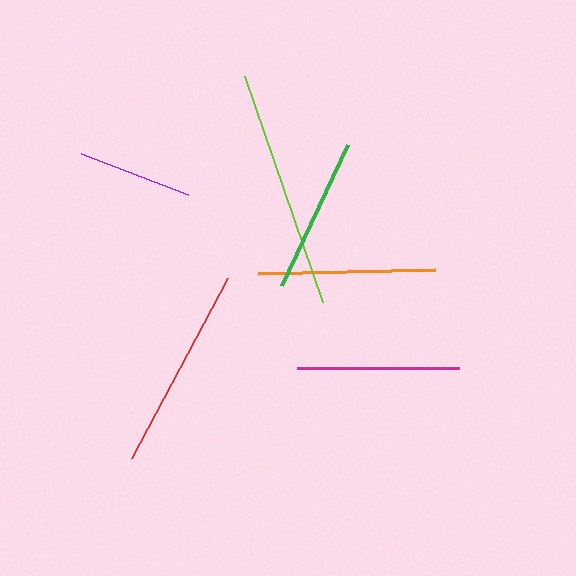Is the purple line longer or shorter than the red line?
The red line is longer than the purple line.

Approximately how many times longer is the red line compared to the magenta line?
The red line is approximately 1.3 times the length of the magenta line.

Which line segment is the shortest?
The purple line is the shortest at approximately 115 pixels.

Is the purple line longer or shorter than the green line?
The green line is longer than the purple line.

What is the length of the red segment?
The red segment is approximately 205 pixels long.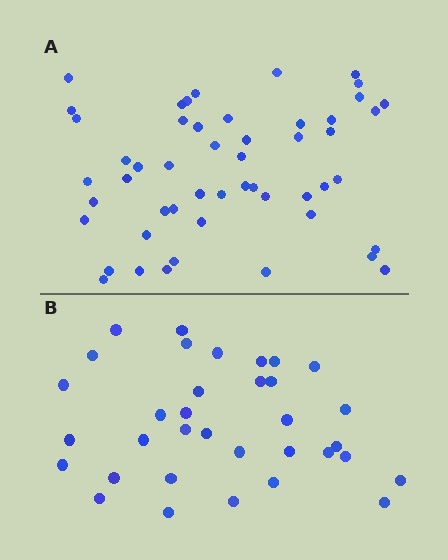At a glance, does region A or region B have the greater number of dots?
Region A (the top region) has more dots.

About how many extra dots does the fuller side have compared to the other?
Region A has approximately 15 more dots than region B.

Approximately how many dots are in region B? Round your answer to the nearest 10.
About 30 dots. (The exact count is 34, which rounds to 30.)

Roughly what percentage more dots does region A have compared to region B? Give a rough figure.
About 50% more.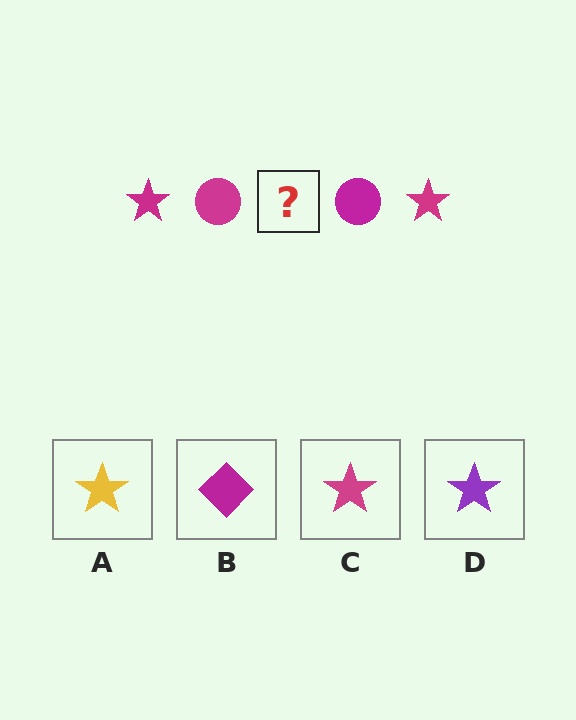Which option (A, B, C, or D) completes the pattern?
C.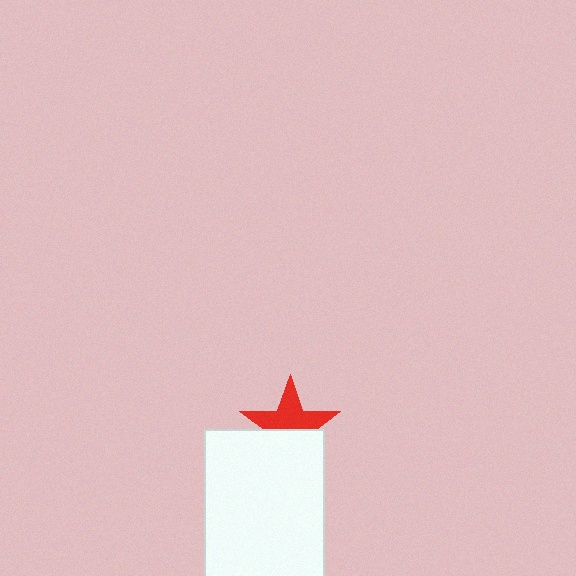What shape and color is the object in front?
The object in front is a white rectangle.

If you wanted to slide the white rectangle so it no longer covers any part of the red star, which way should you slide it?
Slide it down — that is the most direct way to separate the two shapes.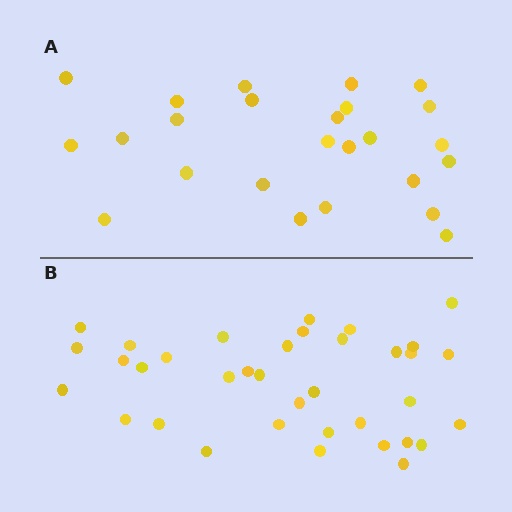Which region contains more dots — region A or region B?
Region B (the bottom region) has more dots.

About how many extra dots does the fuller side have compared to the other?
Region B has roughly 12 or so more dots than region A.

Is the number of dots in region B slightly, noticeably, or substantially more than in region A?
Region B has noticeably more, but not dramatically so. The ratio is roughly 1.4 to 1.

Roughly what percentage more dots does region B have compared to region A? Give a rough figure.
About 45% more.